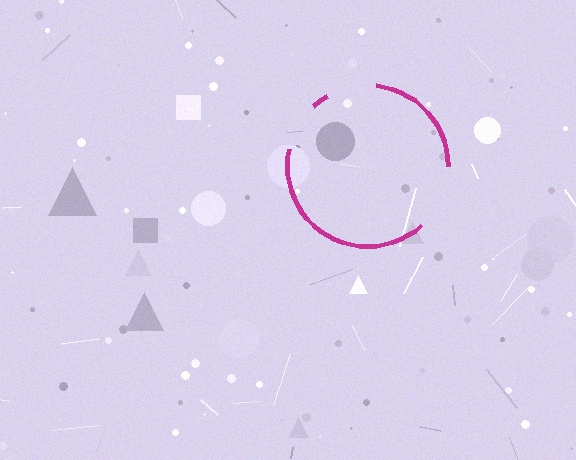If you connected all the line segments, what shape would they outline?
They would outline a circle.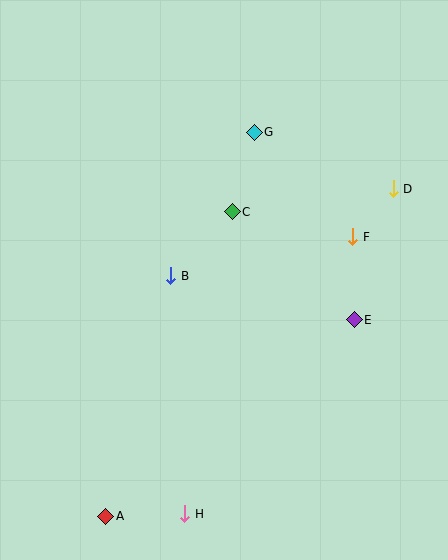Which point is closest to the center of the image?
Point B at (171, 276) is closest to the center.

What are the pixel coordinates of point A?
Point A is at (106, 516).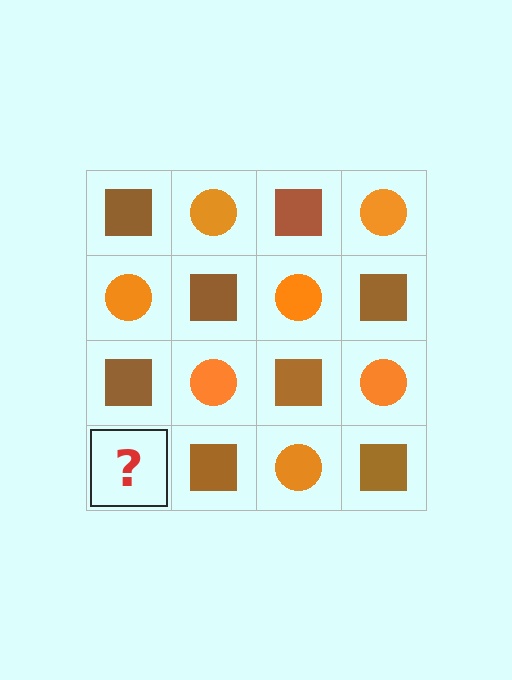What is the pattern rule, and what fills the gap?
The rule is that it alternates brown square and orange circle in a checkerboard pattern. The gap should be filled with an orange circle.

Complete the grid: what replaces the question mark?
The question mark should be replaced with an orange circle.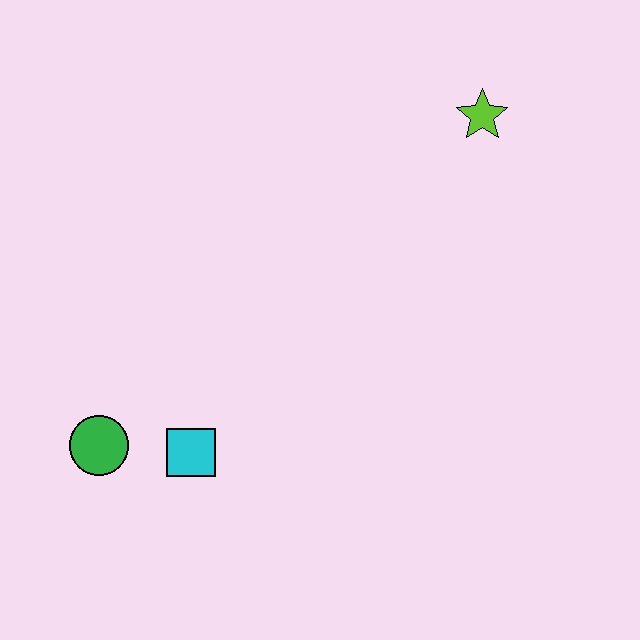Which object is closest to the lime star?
The cyan square is closest to the lime star.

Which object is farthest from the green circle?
The lime star is farthest from the green circle.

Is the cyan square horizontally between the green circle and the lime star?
Yes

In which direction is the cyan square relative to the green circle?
The cyan square is to the right of the green circle.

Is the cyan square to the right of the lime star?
No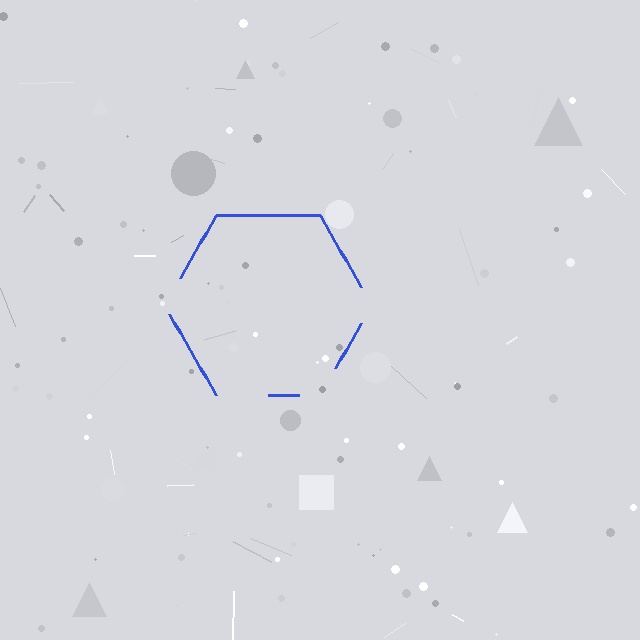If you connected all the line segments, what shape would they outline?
They would outline a hexagon.